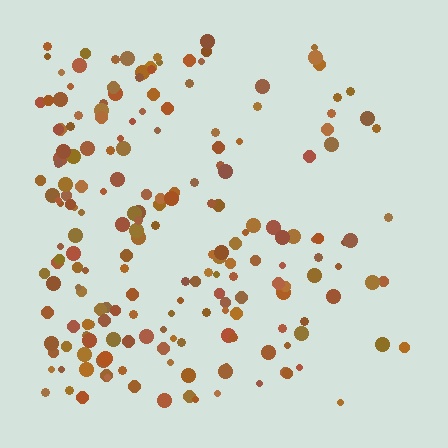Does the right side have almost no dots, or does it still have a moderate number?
Still a moderate number, just noticeably fewer than the left.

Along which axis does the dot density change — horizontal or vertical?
Horizontal.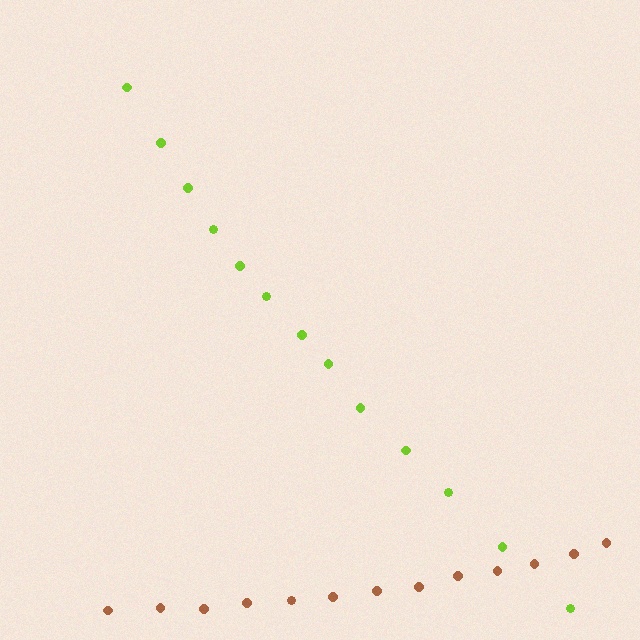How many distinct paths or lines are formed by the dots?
There are 2 distinct paths.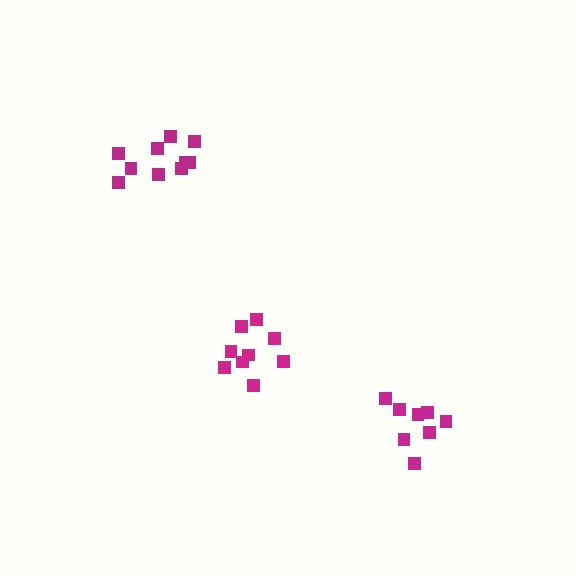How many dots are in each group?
Group 1: 8 dots, Group 2: 10 dots, Group 3: 9 dots (27 total).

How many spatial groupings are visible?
There are 3 spatial groupings.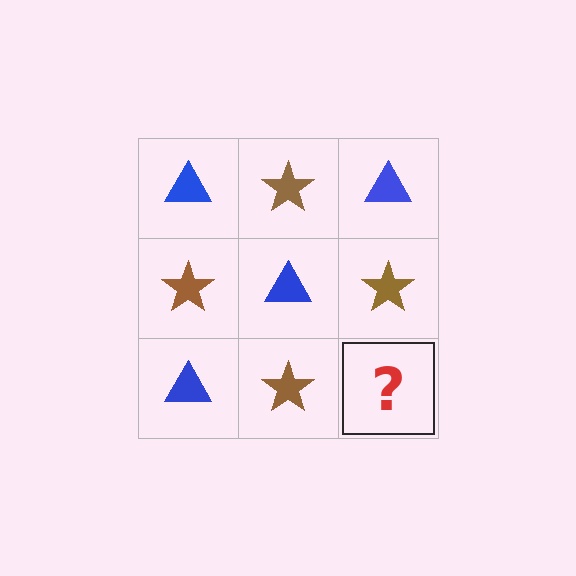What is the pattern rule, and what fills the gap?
The rule is that it alternates blue triangle and brown star in a checkerboard pattern. The gap should be filled with a blue triangle.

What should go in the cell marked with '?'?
The missing cell should contain a blue triangle.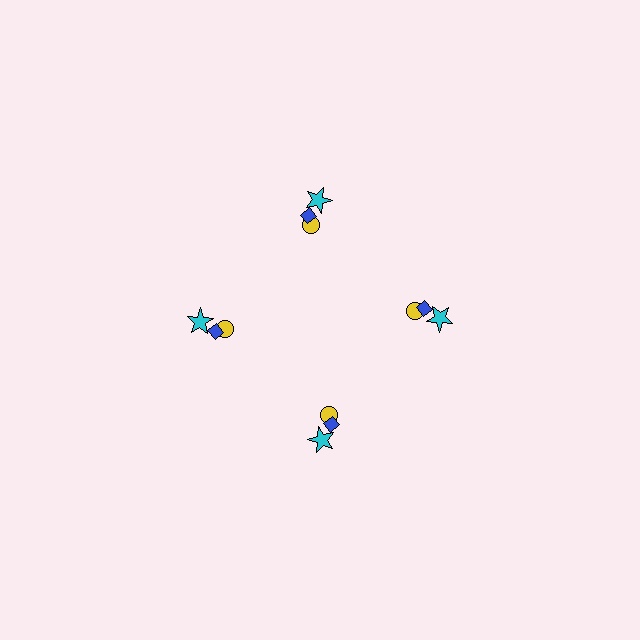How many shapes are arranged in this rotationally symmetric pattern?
There are 12 shapes, arranged in 4 groups of 3.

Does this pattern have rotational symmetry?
Yes, this pattern has 4-fold rotational symmetry. It looks the same after rotating 90 degrees around the center.